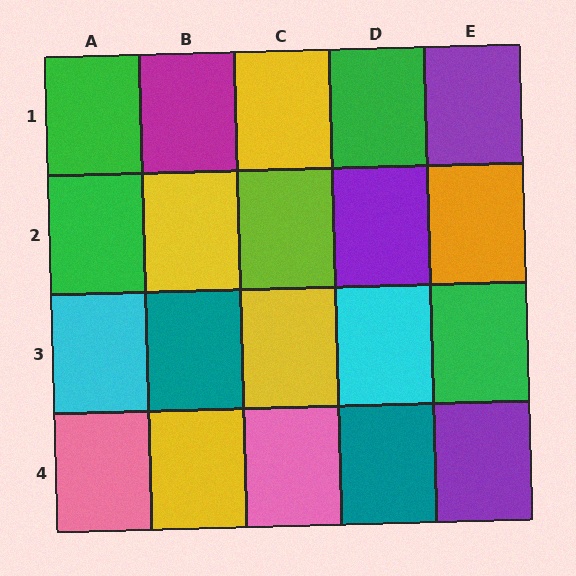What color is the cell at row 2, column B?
Yellow.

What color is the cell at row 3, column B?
Teal.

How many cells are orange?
1 cell is orange.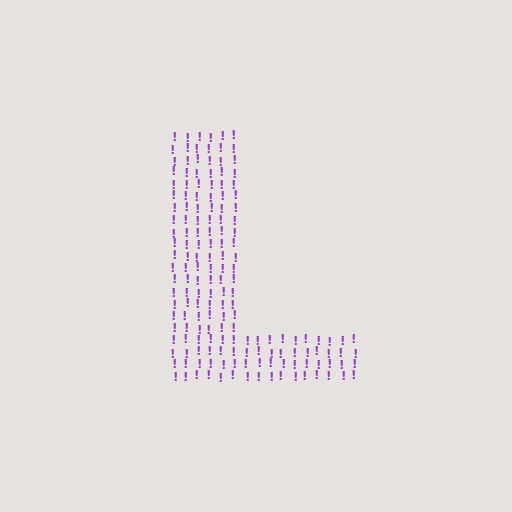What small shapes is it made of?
It is made of small exclamation marks.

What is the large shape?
The large shape is the letter L.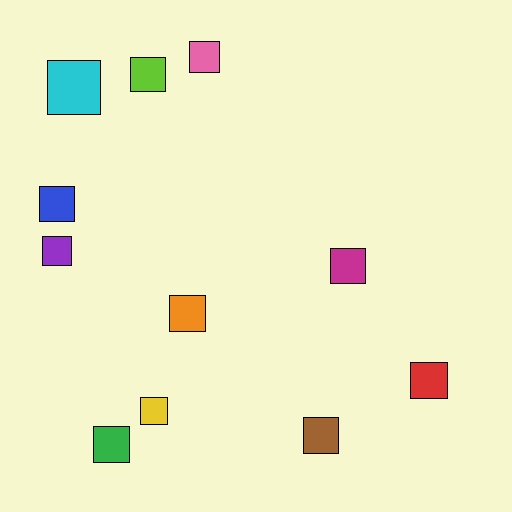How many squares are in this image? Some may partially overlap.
There are 11 squares.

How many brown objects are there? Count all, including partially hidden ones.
There is 1 brown object.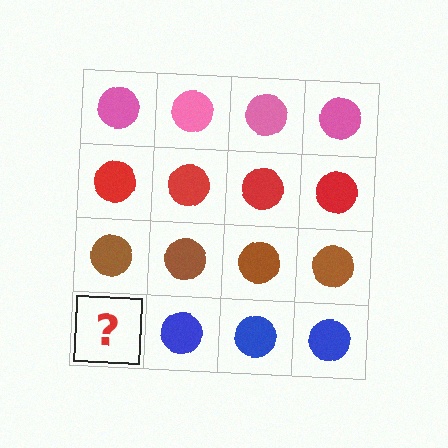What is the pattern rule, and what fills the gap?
The rule is that each row has a consistent color. The gap should be filled with a blue circle.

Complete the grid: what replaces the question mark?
The question mark should be replaced with a blue circle.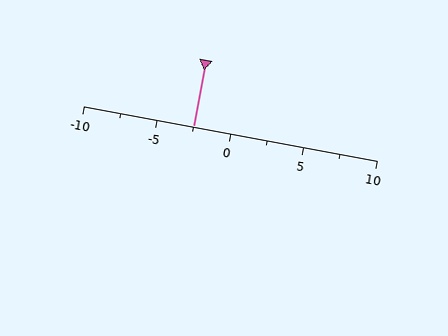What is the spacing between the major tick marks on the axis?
The major ticks are spaced 5 apart.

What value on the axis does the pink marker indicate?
The marker indicates approximately -2.5.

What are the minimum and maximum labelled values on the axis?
The axis runs from -10 to 10.